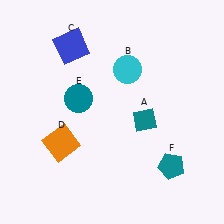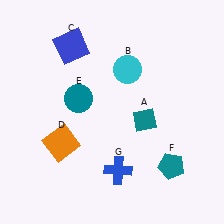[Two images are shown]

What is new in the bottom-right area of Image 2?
A blue cross (G) was added in the bottom-right area of Image 2.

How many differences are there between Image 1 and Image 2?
There is 1 difference between the two images.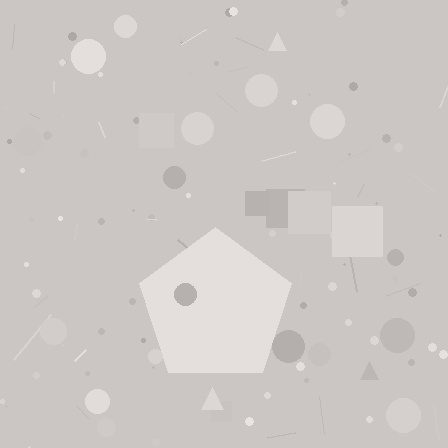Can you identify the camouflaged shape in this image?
The camouflaged shape is a pentagon.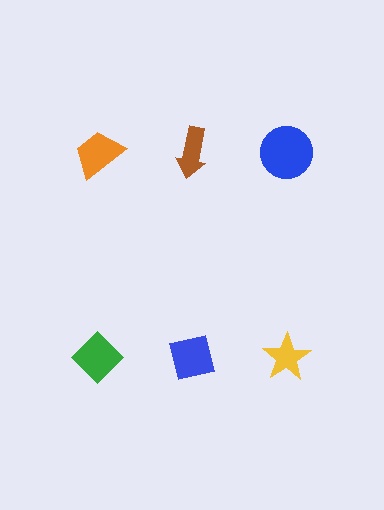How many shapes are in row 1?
3 shapes.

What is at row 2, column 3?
A yellow star.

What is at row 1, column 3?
A blue circle.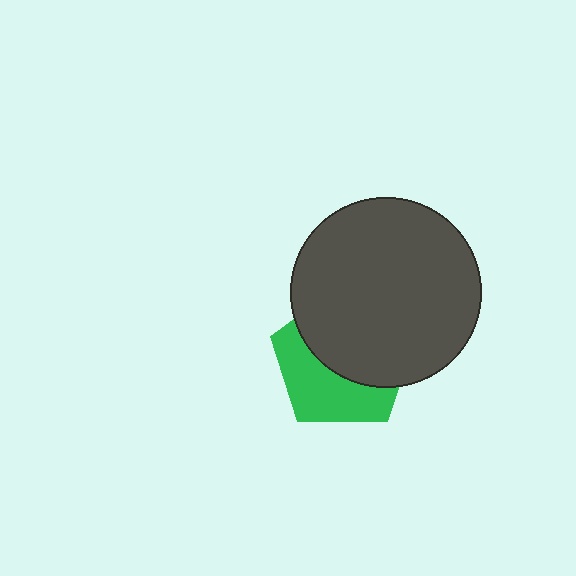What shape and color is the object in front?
The object in front is a dark gray circle.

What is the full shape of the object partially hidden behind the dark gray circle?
The partially hidden object is a green pentagon.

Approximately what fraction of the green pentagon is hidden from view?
Roughly 56% of the green pentagon is hidden behind the dark gray circle.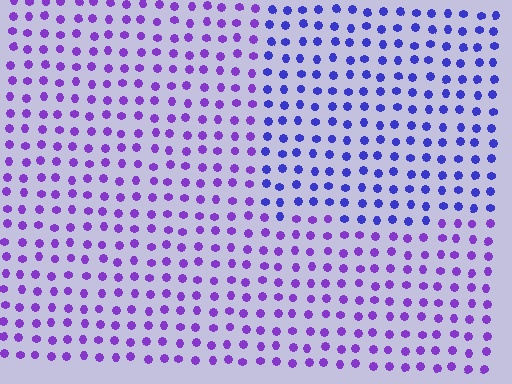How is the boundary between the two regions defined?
The boundary is defined purely by a slight shift in hue (about 32 degrees). Spacing, size, and orientation are identical on both sides.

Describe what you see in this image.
The image is filled with small purple elements in a uniform arrangement. A rectangle-shaped region is visible where the elements are tinted to a slightly different hue, forming a subtle color boundary.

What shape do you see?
I see a rectangle.